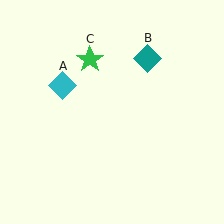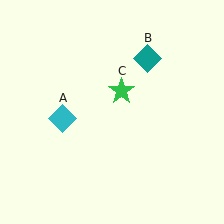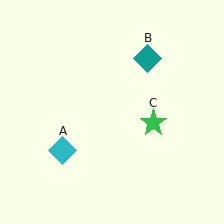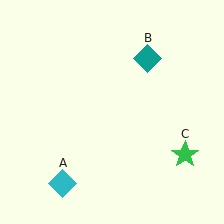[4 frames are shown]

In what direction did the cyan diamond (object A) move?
The cyan diamond (object A) moved down.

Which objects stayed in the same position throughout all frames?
Teal diamond (object B) remained stationary.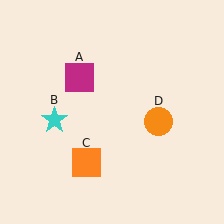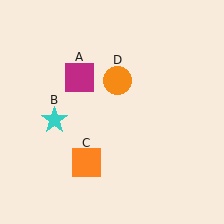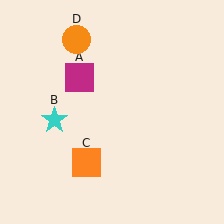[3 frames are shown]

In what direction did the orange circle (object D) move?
The orange circle (object D) moved up and to the left.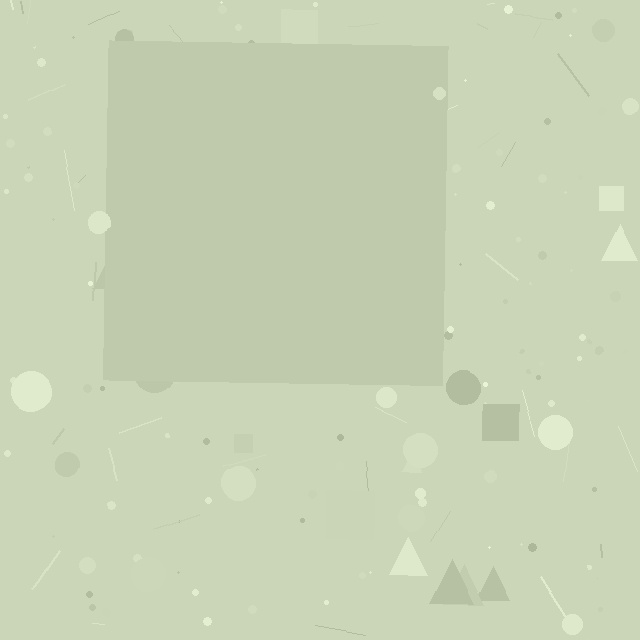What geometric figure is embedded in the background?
A square is embedded in the background.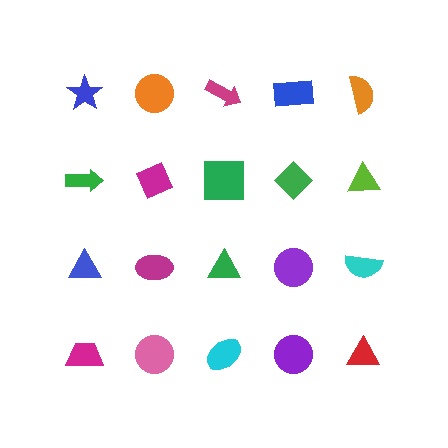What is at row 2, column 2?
A magenta diamond.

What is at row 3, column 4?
A purple circle.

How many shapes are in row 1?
5 shapes.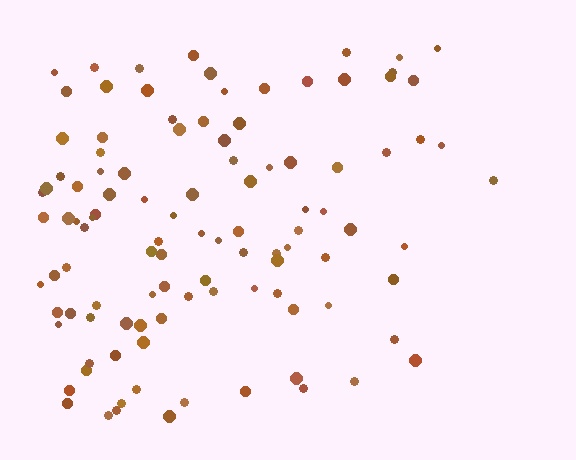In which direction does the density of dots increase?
From right to left, with the left side densest.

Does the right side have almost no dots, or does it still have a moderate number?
Still a moderate number, just noticeably fewer than the left.